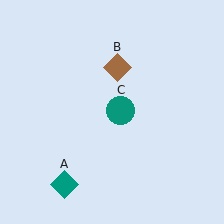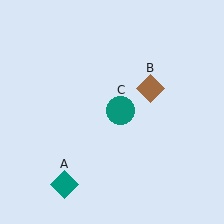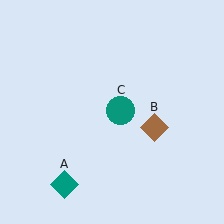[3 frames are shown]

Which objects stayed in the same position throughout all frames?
Teal diamond (object A) and teal circle (object C) remained stationary.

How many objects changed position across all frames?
1 object changed position: brown diamond (object B).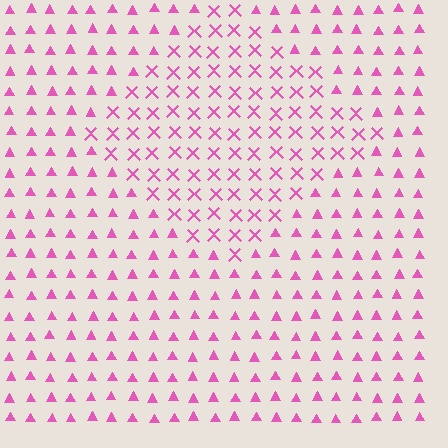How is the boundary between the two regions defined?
The boundary is defined by a change in element shape: X marks inside vs. triangles outside. All elements share the same color and spacing.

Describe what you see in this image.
The image is filled with small pink elements arranged in a uniform grid. A diamond-shaped region contains X marks, while the surrounding area contains triangles. The boundary is defined purely by the change in element shape.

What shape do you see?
I see a diamond.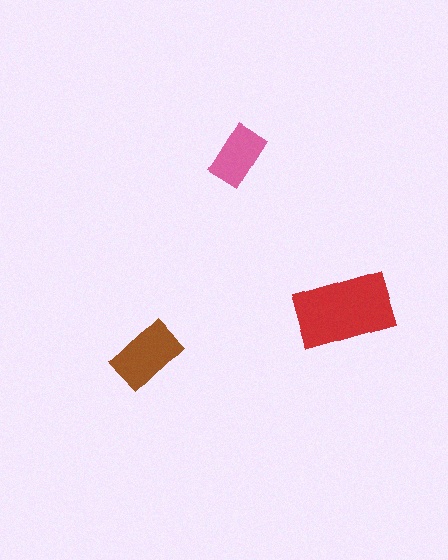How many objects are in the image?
There are 3 objects in the image.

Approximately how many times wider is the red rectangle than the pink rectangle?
About 1.5 times wider.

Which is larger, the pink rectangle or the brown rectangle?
The brown one.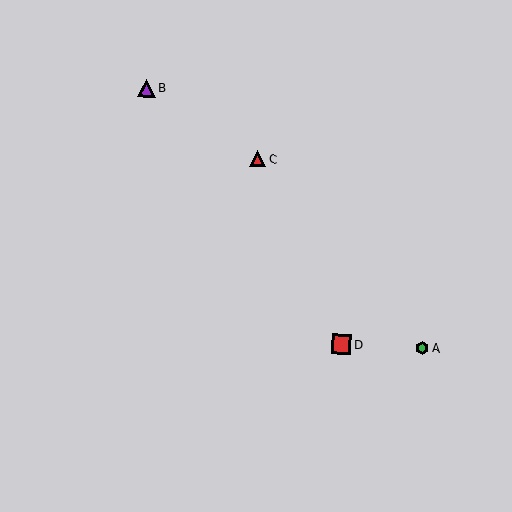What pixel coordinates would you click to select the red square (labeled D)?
Click at (341, 344) to select the red square D.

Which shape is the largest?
The red square (labeled D) is the largest.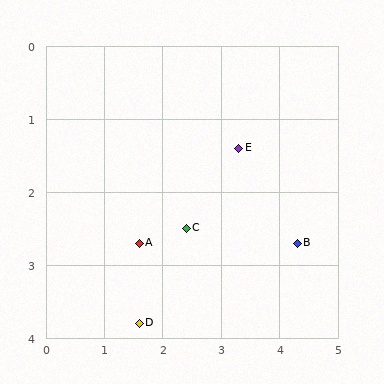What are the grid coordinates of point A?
Point A is at approximately (1.6, 2.7).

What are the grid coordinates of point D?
Point D is at approximately (1.6, 3.8).